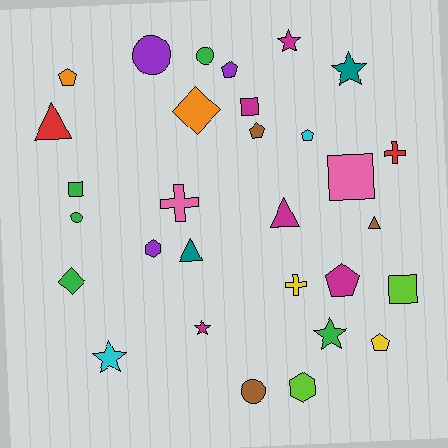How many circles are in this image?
There are 4 circles.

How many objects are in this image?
There are 30 objects.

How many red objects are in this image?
There are 2 red objects.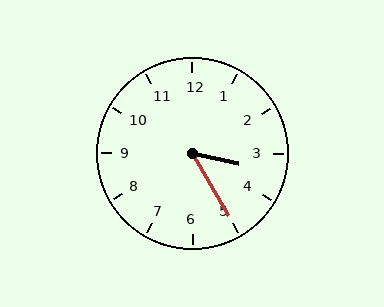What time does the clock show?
3:25.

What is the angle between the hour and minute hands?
Approximately 48 degrees.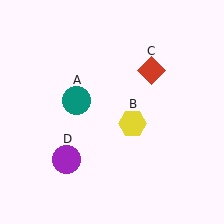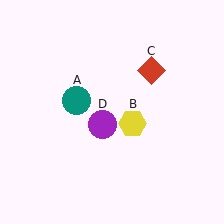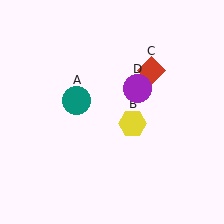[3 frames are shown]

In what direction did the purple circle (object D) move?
The purple circle (object D) moved up and to the right.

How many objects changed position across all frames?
1 object changed position: purple circle (object D).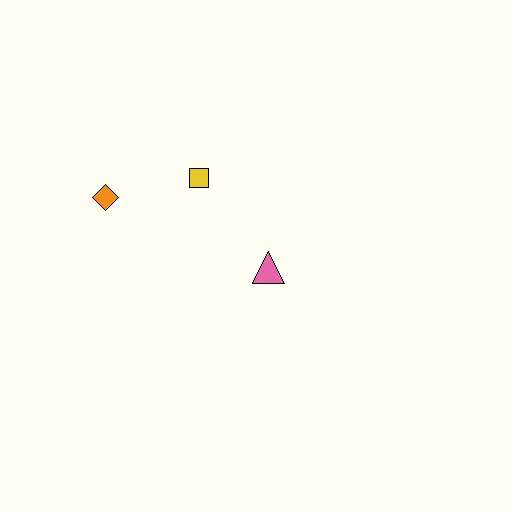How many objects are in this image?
There are 3 objects.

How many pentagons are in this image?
There are no pentagons.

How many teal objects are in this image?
There are no teal objects.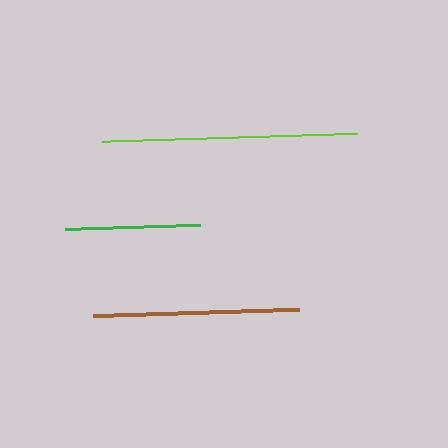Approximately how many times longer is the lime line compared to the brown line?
The lime line is approximately 1.2 times the length of the brown line.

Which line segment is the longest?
The lime line is the longest at approximately 256 pixels.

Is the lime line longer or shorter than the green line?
The lime line is longer than the green line.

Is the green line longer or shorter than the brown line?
The brown line is longer than the green line.